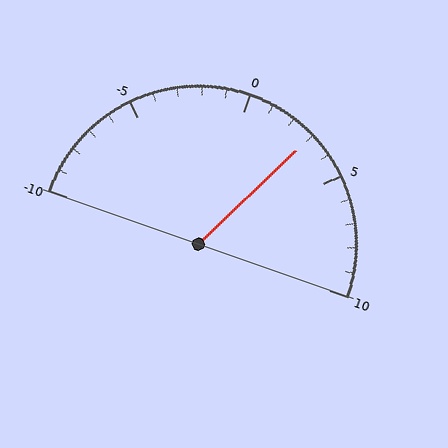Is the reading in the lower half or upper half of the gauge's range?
The reading is in the upper half of the range (-10 to 10).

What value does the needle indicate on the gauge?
The needle indicates approximately 3.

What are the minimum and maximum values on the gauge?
The gauge ranges from -10 to 10.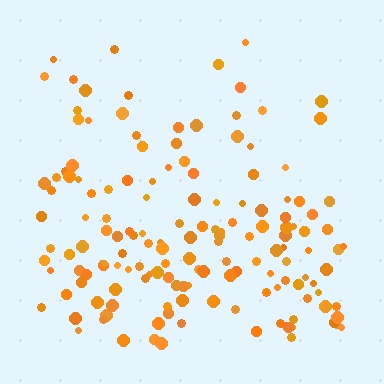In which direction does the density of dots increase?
From top to bottom, with the bottom side densest.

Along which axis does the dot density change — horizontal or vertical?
Vertical.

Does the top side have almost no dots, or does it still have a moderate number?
Still a moderate number, just noticeably fewer than the bottom.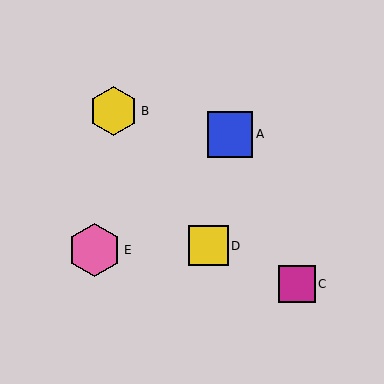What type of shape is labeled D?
Shape D is a yellow square.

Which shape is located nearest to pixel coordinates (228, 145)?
The blue square (labeled A) at (230, 134) is nearest to that location.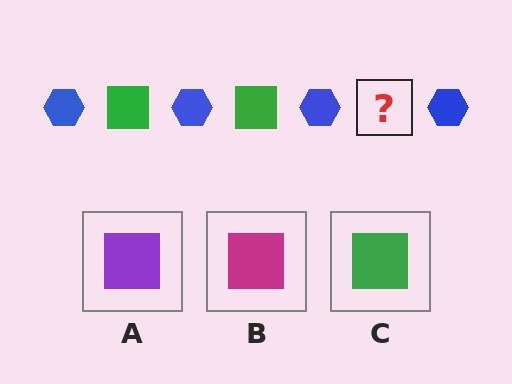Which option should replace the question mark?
Option C.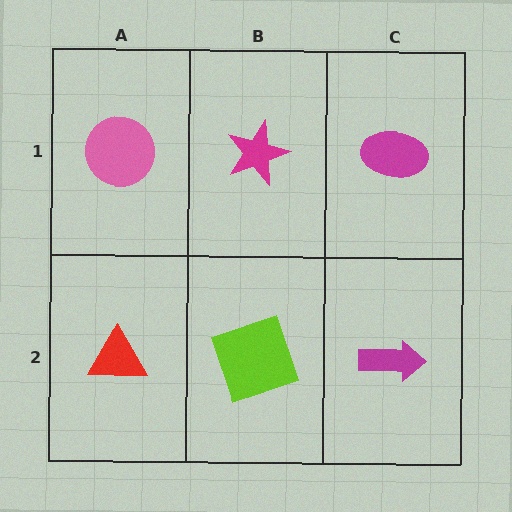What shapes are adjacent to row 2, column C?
A magenta ellipse (row 1, column C), a lime square (row 2, column B).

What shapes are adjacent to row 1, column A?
A red triangle (row 2, column A), a magenta star (row 1, column B).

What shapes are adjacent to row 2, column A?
A pink circle (row 1, column A), a lime square (row 2, column B).